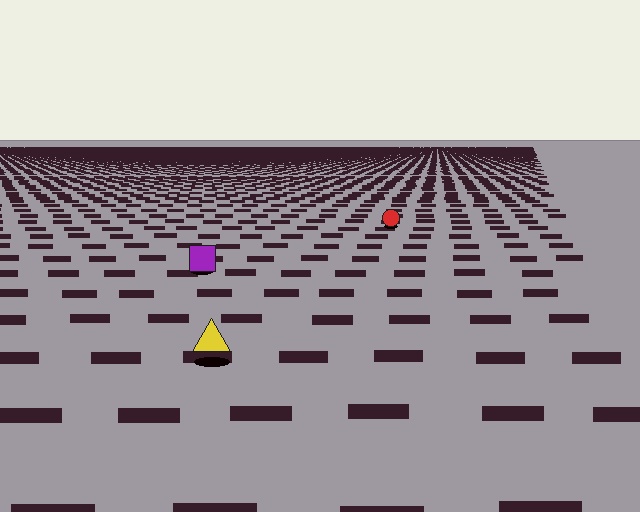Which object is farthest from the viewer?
The red circle is farthest from the viewer. It appears smaller and the ground texture around it is denser.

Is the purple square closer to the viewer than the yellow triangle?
No. The yellow triangle is closer — you can tell from the texture gradient: the ground texture is coarser near it.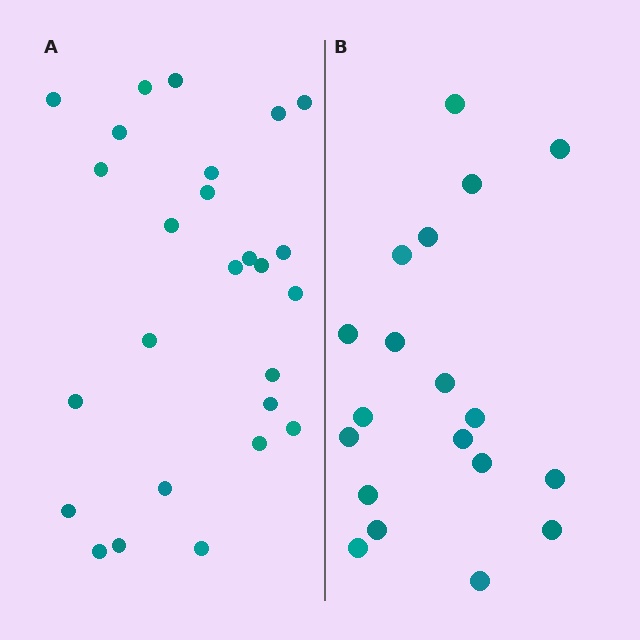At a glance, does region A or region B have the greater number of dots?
Region A (the left region) has more dots.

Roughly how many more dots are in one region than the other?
Region A has roughly 8 or so more dots than region B.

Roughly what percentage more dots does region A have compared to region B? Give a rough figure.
About 35% more.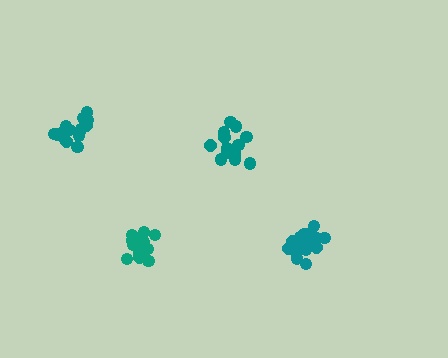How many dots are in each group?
Group 1: 19 dots, Group 2: 17 dots, Group 3: 15 dots, Group 4: 15 dots (66 total).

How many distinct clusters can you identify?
There are 4 distinct clusters.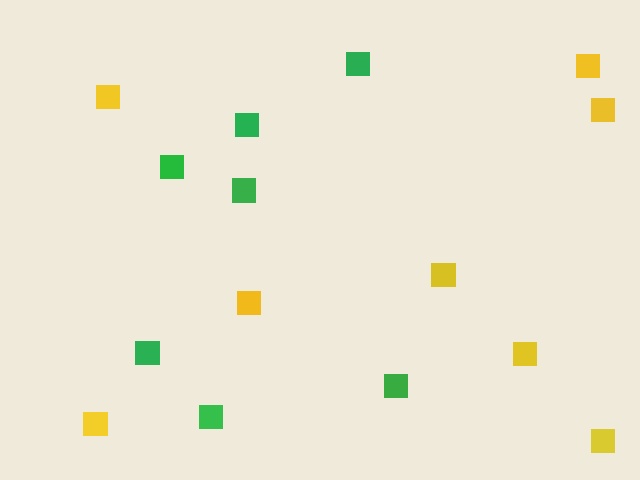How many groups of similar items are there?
There are 2 groups: one group of green squares (7) and one group of yellow squares (8).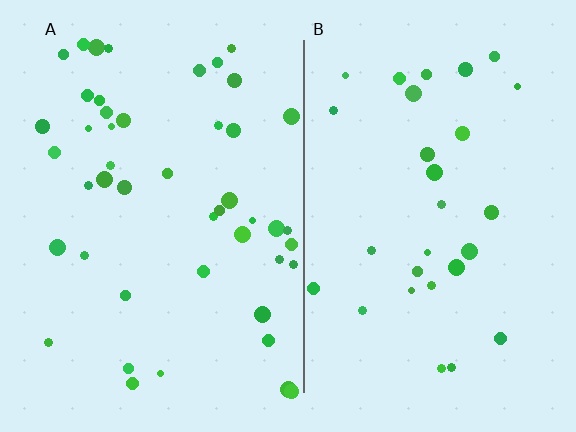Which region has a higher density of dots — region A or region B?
A (the left).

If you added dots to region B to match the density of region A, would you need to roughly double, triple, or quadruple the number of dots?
Approximately double.